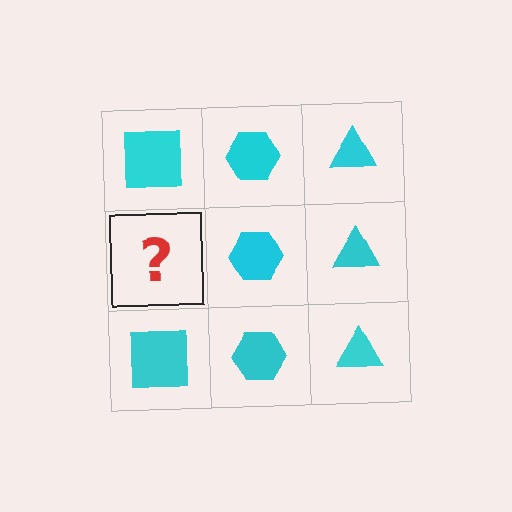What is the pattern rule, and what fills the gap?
The rule is that each column has a consistent shape. The gap should be filled with a cyan square.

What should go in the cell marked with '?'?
The missing cell should contain a cyan square.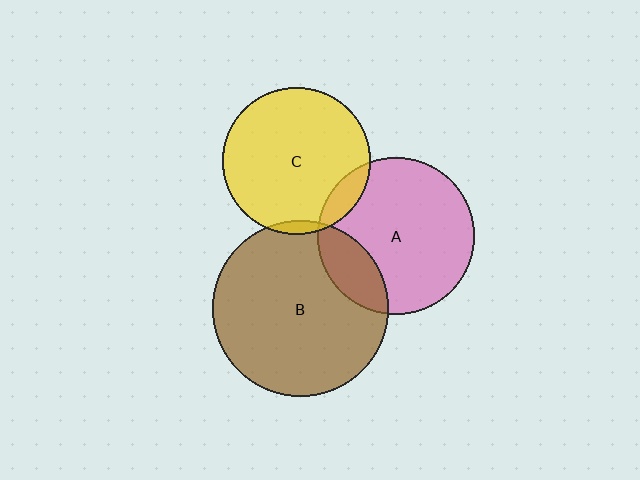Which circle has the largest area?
Circle B (brown).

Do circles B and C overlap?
Yes.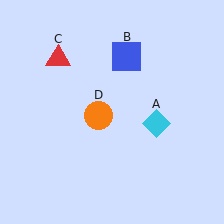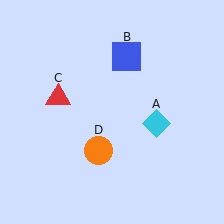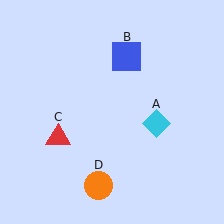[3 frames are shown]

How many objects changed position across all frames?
2 objects changed position: red triangle (object C), orange circle (object D).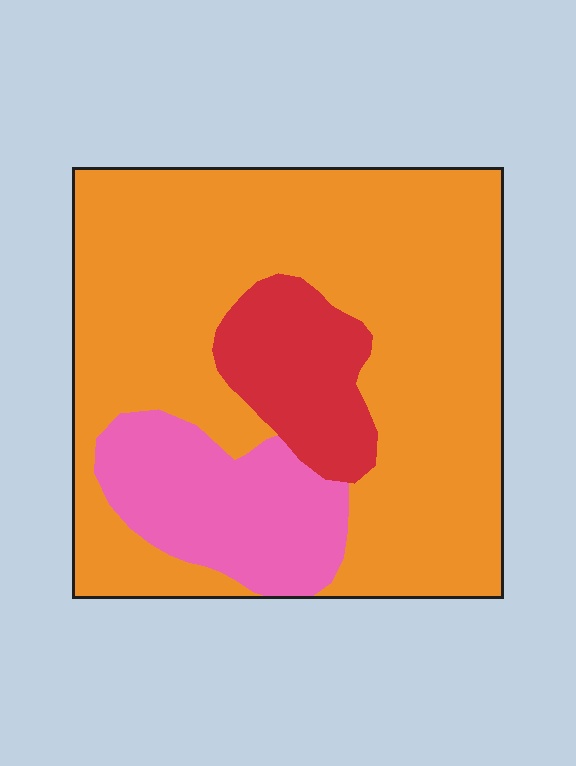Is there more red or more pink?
Pink.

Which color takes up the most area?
Orange, at roughly 70%.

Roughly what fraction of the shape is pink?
Pink covers around 15% of the shape.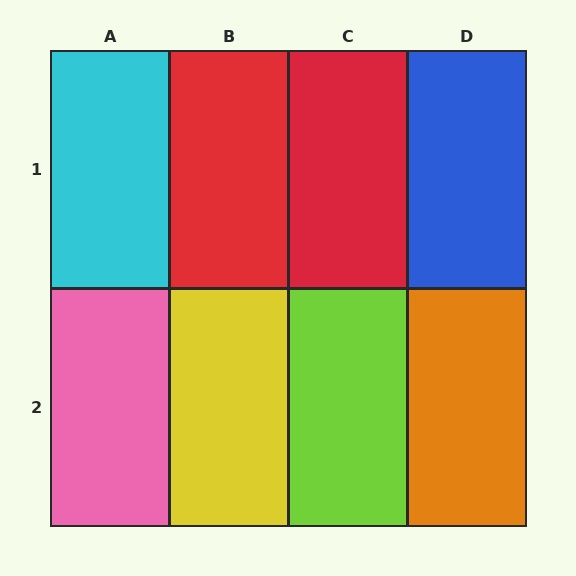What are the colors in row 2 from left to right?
Pink, yellow, lime, orange.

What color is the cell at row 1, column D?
Blue.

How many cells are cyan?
1 cell is cyan.